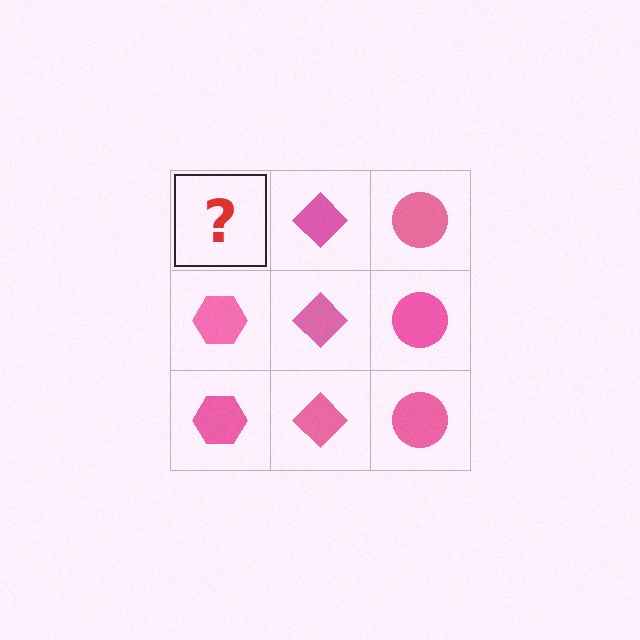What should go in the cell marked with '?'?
The missing cell should contain a pink hexagon.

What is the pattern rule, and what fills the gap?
The rule is that each column has a consistent shape. The gap should be filled with a pink hexagon.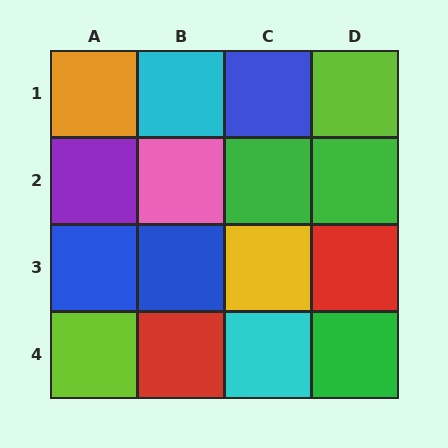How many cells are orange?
1 cell is orange.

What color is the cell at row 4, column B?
Red.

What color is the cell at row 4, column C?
Cyan.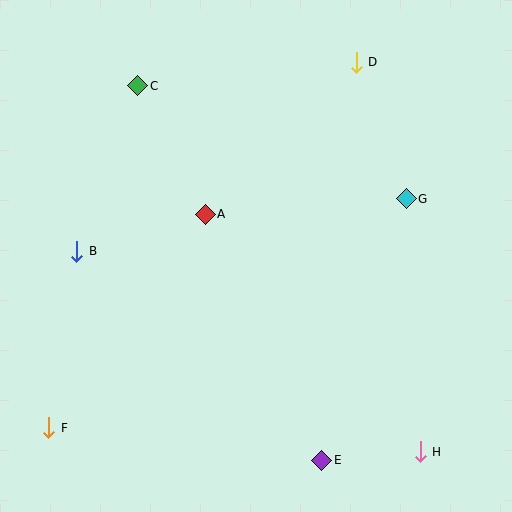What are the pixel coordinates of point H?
Point H is at (420, 452).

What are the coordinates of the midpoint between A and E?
The midpoint between A and E is at (264, 337).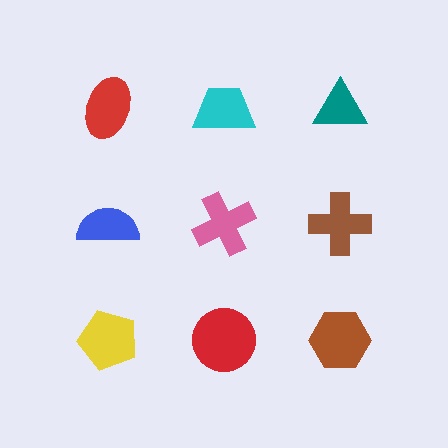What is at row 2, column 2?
A pink cross.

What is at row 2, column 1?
A blue semicircle.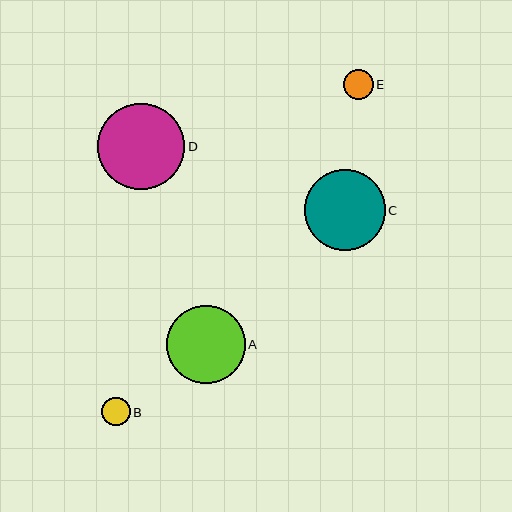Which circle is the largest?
Circle D is the largest with a size of approximately 87 pixels.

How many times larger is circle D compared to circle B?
Circle D is approximately 3.1 times the size of circle B.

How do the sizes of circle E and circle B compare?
Circle E and circle B are approximately the same size.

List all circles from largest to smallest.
From largest to smallest: D, C, A, E, B.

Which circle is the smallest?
Circle B is the smallest with a size of approximately 28 pixels.